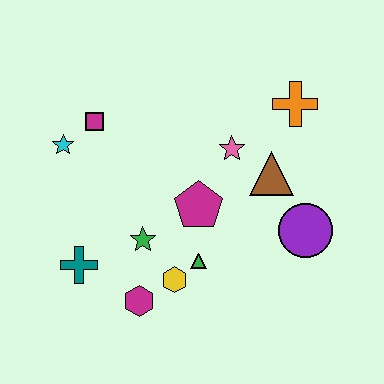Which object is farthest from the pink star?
The teal cross is farthest from the pink star.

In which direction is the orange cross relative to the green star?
The orange cross is to the right of the green star.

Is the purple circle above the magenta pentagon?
No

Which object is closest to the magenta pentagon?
The green triangle is closest to the magenta pentagon.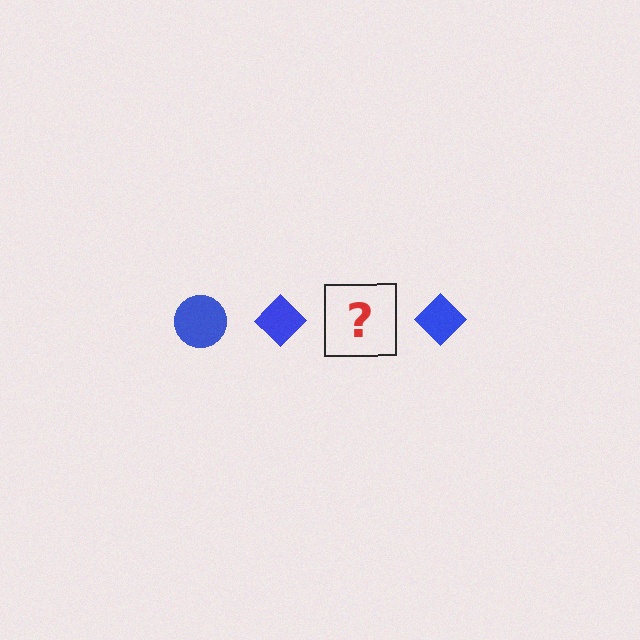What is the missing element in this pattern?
The missing element is a blue circle.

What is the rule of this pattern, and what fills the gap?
The rule is that the pattern cycles through circle, diamond shapes in blue. The gap should be filled with a blue circle.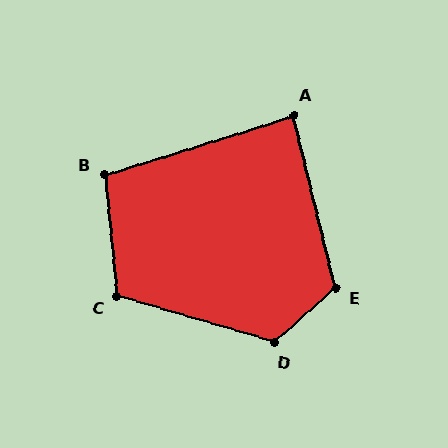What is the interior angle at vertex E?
Approximately 118 degrees (obtuse).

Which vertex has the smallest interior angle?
A, at approximately 86 degrees.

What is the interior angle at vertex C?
Approximately 112 degrees (obtuse).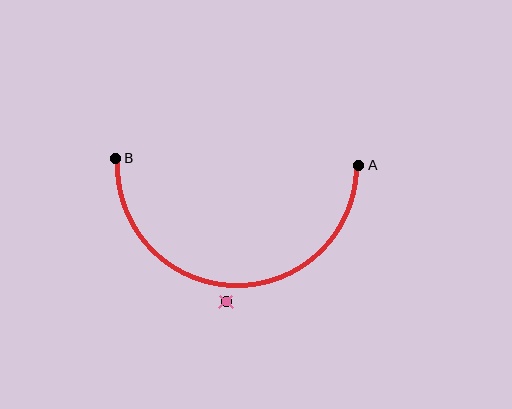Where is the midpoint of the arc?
The arc midpoint is the point on the curve farthest from the straight line joining A and B. It sits below that line.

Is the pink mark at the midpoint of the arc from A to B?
No — the pink mark does not lie on the arc at all. It sits slightly outside the curve.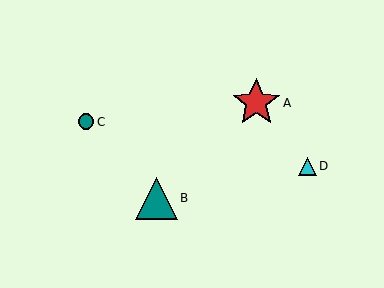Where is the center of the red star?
The center of the red star is at (256, 103).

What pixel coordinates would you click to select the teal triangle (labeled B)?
Click at (156, 198) to select the teal triangle B.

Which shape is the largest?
The red star (labeled A) is the largest.